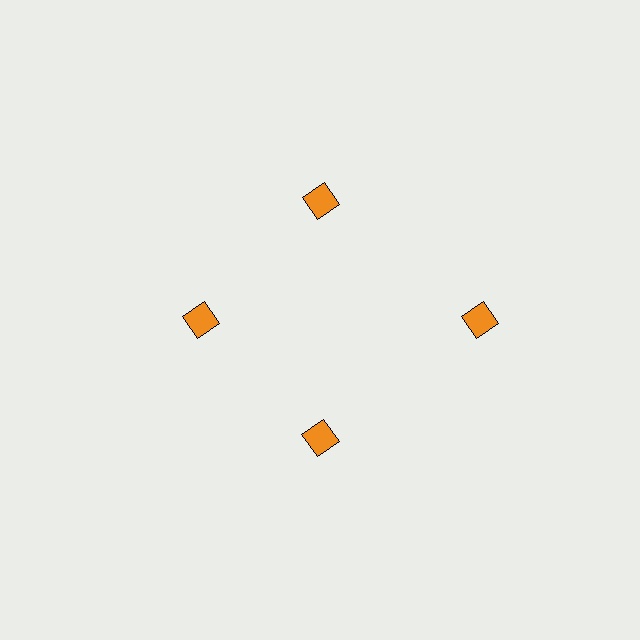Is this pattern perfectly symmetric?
No. The 4 orange diamonds are arranged in a ring, but one element near the 3 o'clock position is pushed outward from the center, breaking the 4-fold rotational symmetry.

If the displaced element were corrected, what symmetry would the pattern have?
It would have 4-fold rotational symmetry — the pattern would map onto itself every 90 degrees.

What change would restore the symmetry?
The symmetry would be restored by moving it inward, back onto the ring so that all 4 diamonds sit at equal angles and equal distance from the center.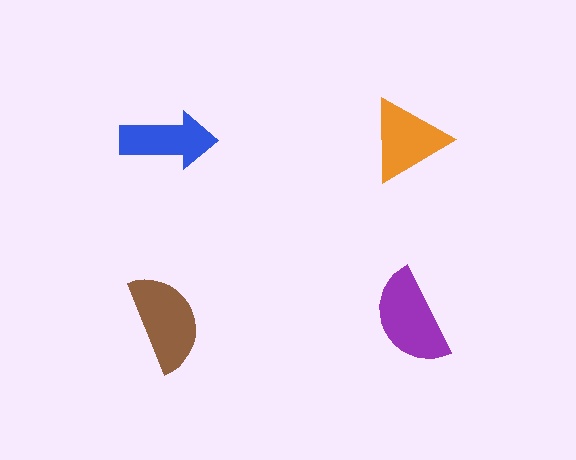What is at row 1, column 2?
An orange triangle.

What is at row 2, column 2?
A purple semicircle.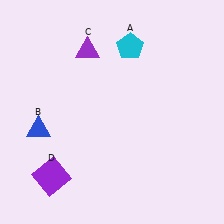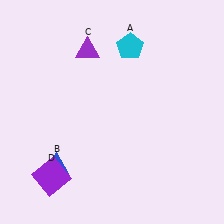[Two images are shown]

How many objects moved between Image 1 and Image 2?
1 object moved between the two images.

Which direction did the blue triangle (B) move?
The blue triangle (B) moved down.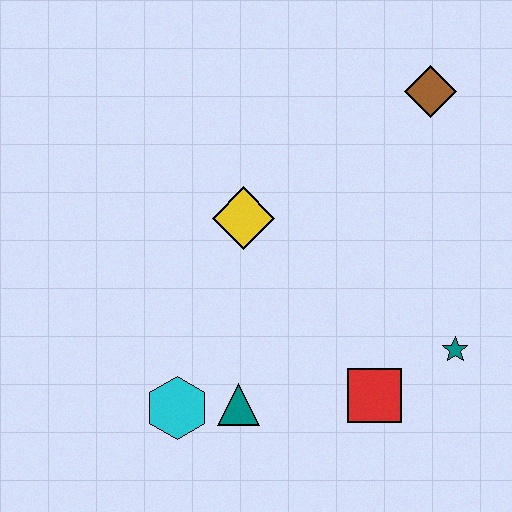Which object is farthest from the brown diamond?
The cyan hexagon is farthest from the brown diamond.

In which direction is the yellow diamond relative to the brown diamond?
The yellow diamond is to the left of the brown diamond.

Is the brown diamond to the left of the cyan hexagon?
No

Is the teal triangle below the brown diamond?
Yes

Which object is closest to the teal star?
The red square is closest to the teal star.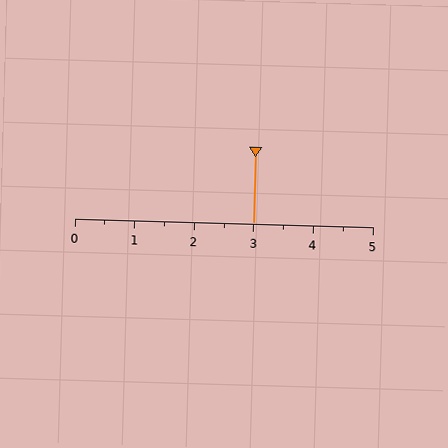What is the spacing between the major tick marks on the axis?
The major ticks are spaced 1 apart.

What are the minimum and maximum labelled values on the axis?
The axis runs from 0 to 5.